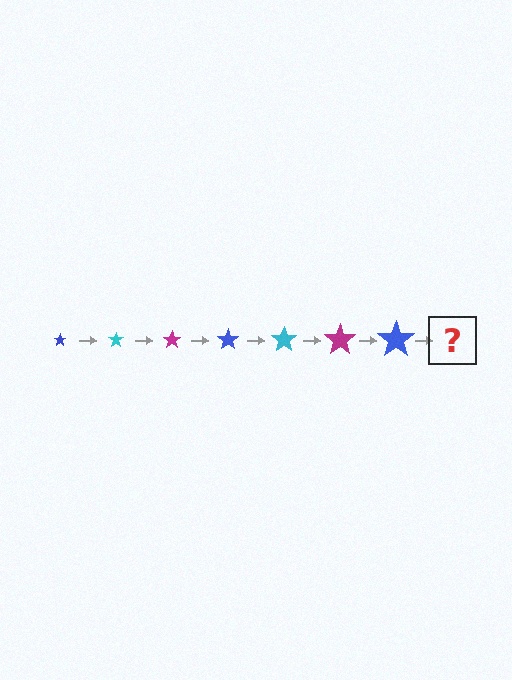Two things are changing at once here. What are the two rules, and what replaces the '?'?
The two rules are that the star grows larger each step and the color cycles through blue, cyan, and magenta. The '?' should be a cyan star, larger than the previous one.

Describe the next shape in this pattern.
It should be a cyan star, larger than the previous one.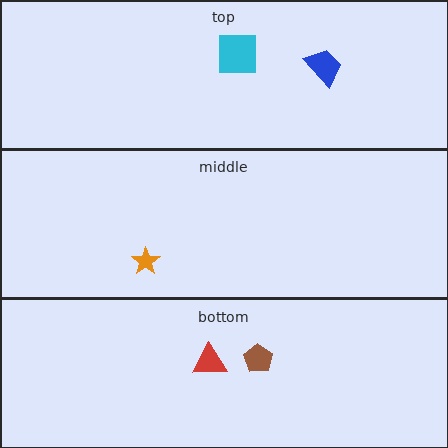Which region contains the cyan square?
The top region.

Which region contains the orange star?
The middle region.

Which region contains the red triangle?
The bottom region.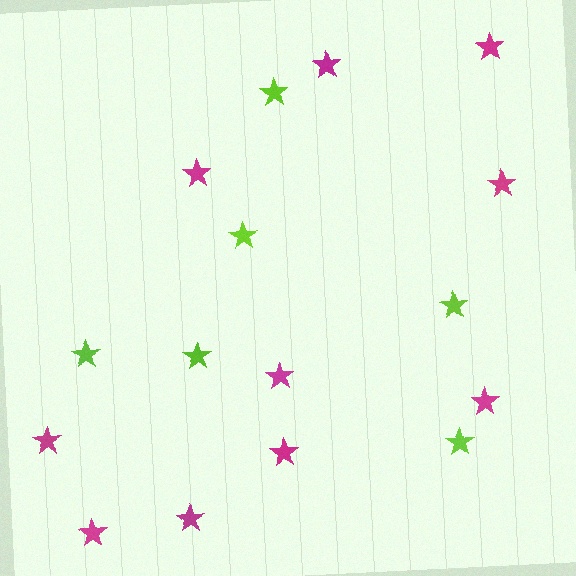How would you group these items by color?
There are 2 groups: one group of magenta stars (10) and one group of lime stars (6).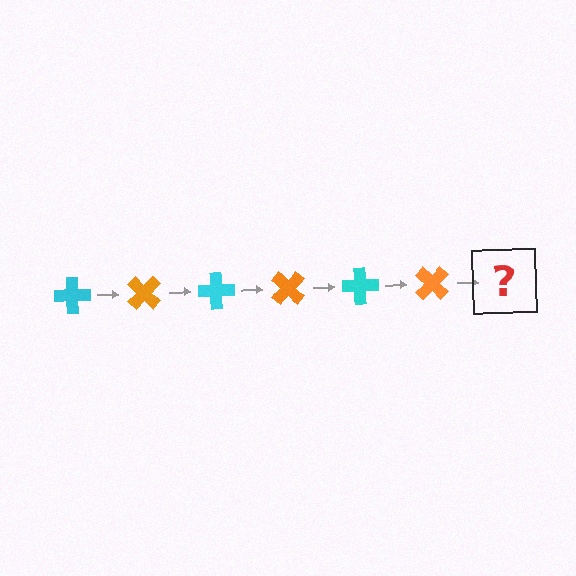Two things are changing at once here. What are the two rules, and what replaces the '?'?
The two rules are that it rotates 45 degrees each step and the color cycles through cyan and orange. The '?' should be a cyan cross, rotated 270 degrees from the start.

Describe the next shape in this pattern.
It should be a cyan cross, rotated 270 degrees from the start.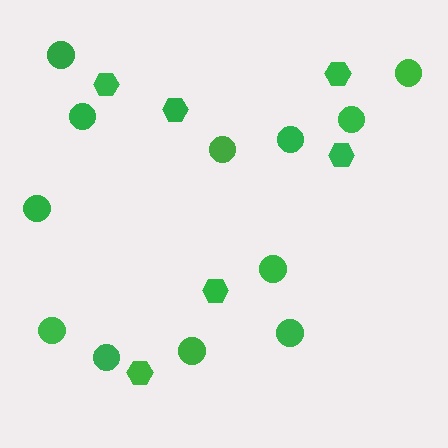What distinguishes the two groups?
There are 2 groups: one group of hexagons (6) and one group of circles (12).